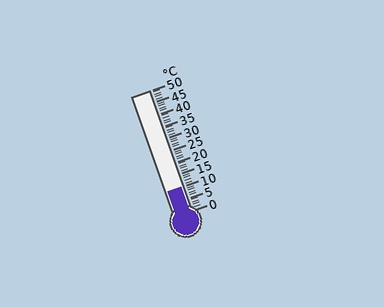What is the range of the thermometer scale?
The thermometer scale ranges from 0°C to 50°C.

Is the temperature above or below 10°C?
The temperature is at 10°C.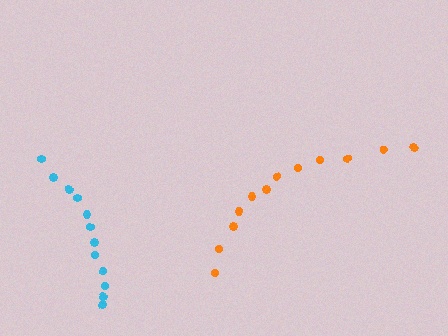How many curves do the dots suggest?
There are 2 distinct paths.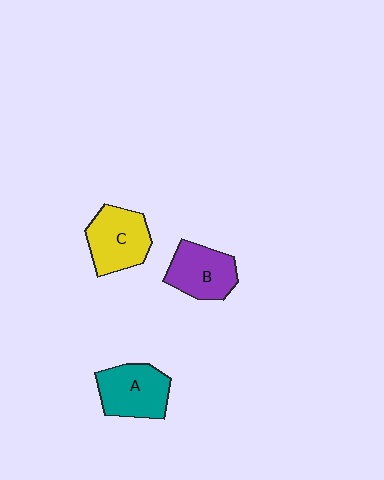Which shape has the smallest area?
Shape B (purple).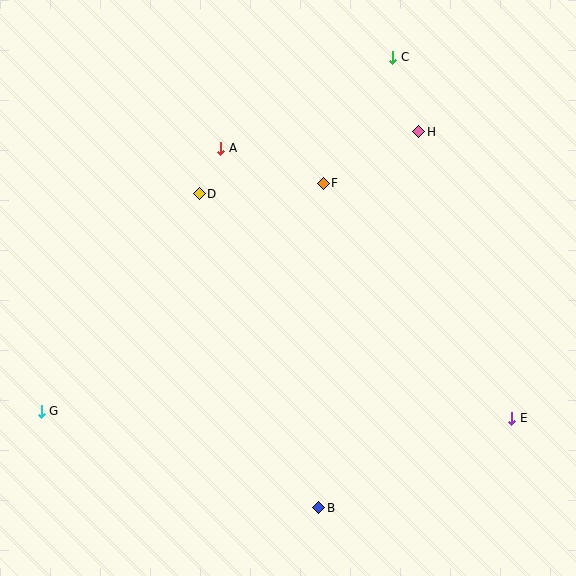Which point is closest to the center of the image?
Point F at (323, 183) is closest to the center.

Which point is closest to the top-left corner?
Point A is closest to the top-left corner.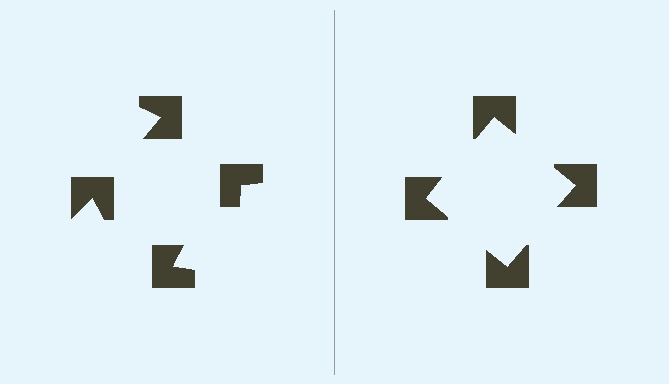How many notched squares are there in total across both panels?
8 — 4 on each side.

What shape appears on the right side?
An illusory square.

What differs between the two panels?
The notched squares are positioned identically on both sides; only the wedge orientations differ. On the right they align to a square; on the left they are misaligned.